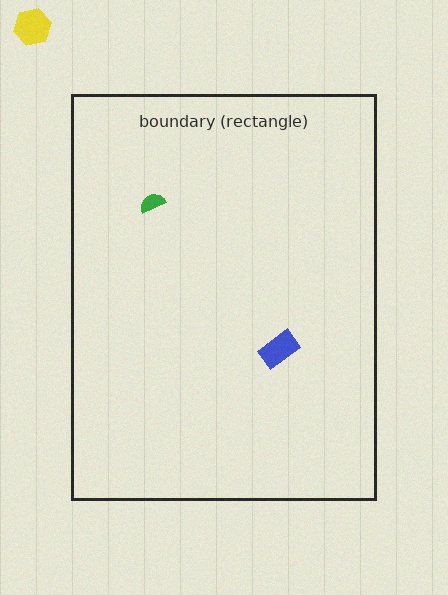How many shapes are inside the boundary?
2 inside, 1 outside.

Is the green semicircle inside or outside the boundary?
Inside.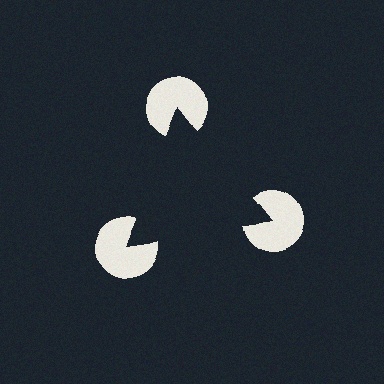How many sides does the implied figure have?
3 sides.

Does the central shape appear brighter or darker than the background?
It typically appears slightly darker than the background, even though no actual brightness change is drawn.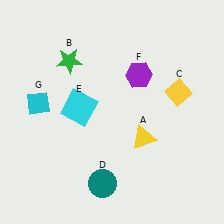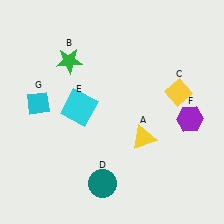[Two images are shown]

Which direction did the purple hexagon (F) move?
The purple hexagon (F) moved right.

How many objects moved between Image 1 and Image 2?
1 object moved between the two images.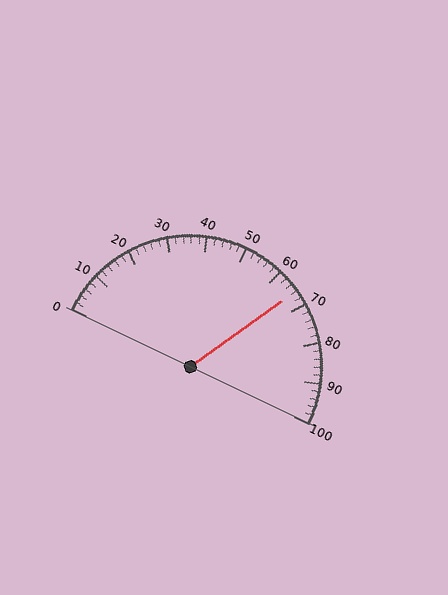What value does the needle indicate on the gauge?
The needle indicates approximately 66.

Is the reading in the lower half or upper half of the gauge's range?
The reading is in the upper half of the range (0 to 100).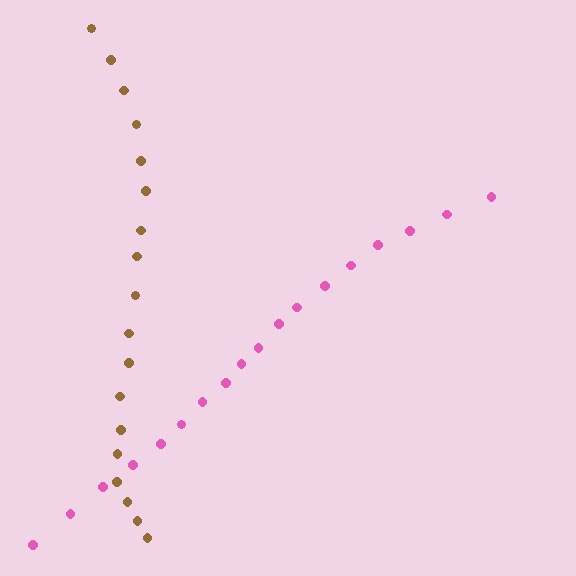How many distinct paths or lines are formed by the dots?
There are 2 distinct paths.